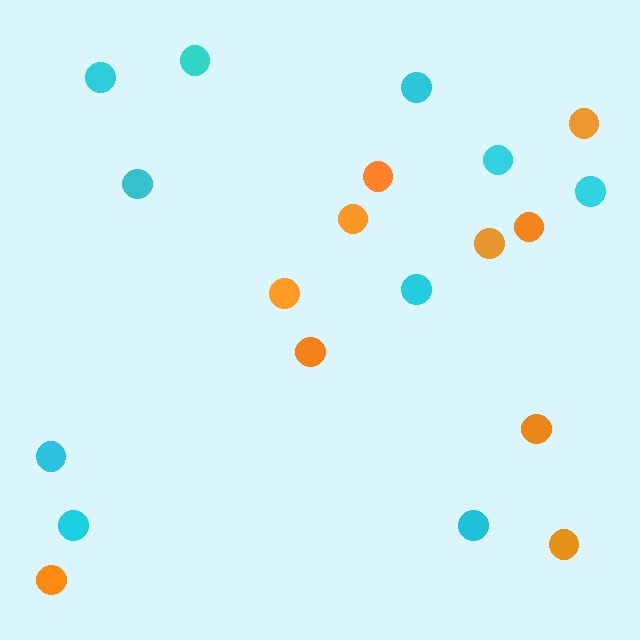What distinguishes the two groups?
There are 2 groups: one group of cyan circles (10) and one group of orange circles (10).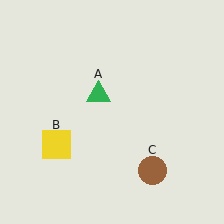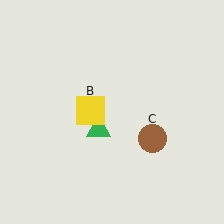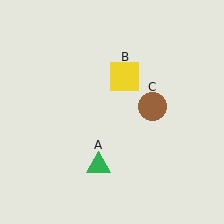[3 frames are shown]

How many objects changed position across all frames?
3 objects changed position: green triangle (object A), yellow square (object B), brown circle (object C).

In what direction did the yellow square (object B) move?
The yellow square (object B) moved up and to the right.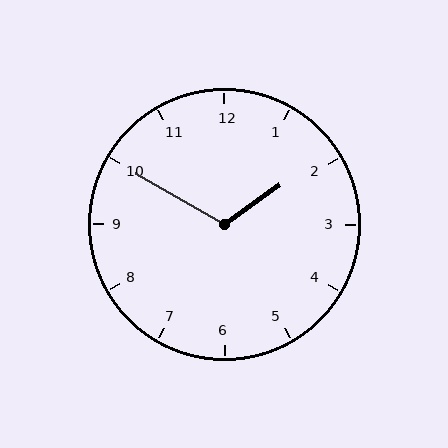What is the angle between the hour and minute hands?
Approximately 115 degrees.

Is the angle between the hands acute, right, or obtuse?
It is obtuse.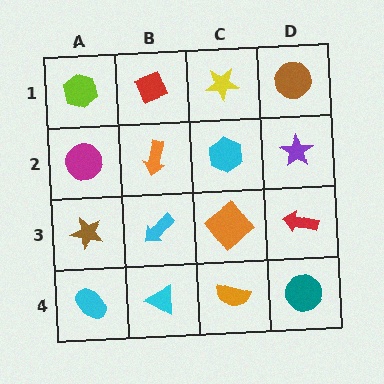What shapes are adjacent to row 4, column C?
An orange diamond (row 3, column C), a cyan triangle (row 4, column B), a teal circle (row 4, column D).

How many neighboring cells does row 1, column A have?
2.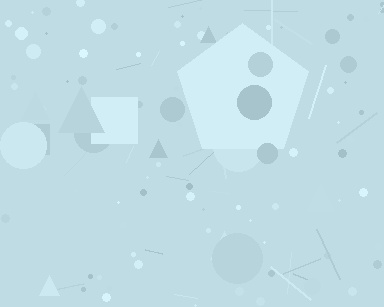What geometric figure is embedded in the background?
A pentagon is embedded in the background.